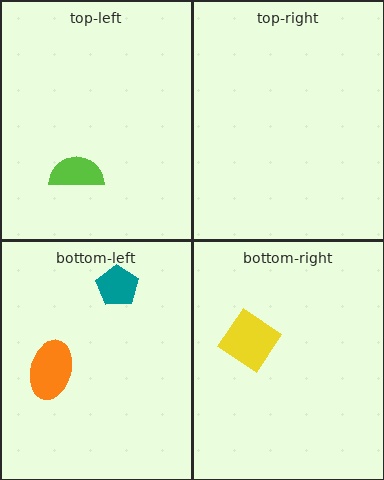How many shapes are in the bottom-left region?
2.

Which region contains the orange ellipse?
The bottom-left region.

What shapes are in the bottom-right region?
The yellow diamond.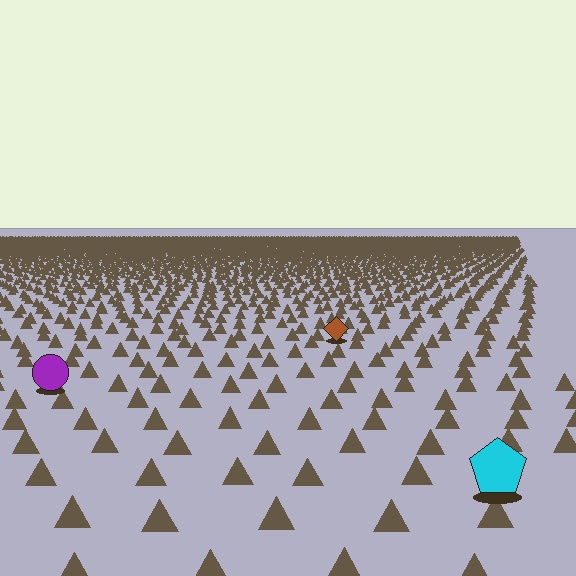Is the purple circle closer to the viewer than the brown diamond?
Yes. The purple circle is closer — you can tell from the texture gradient: the ground texture is coarser near it.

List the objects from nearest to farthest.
From nearest to farthest: the cyan pentagon, the purple circle, the brown diamond.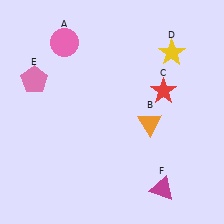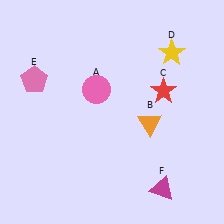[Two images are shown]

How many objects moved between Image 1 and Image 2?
1 object moved between the two images.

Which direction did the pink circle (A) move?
The pink circle (A) moved down.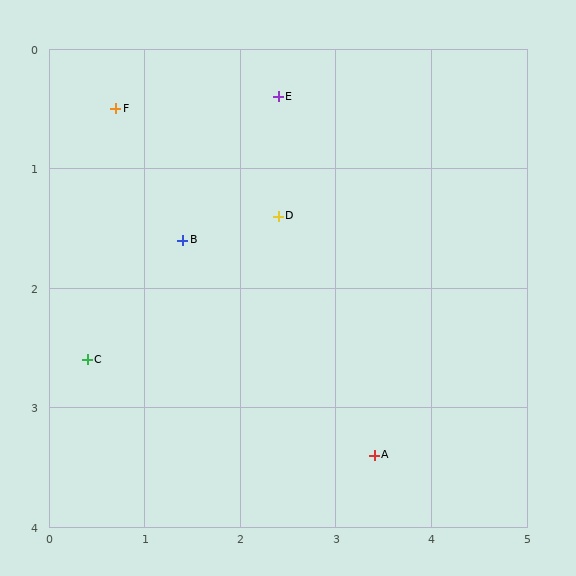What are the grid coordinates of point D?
Point D is at approximately (2.4, 1.4).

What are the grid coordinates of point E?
Point E is at approximately (2.4, 0.4).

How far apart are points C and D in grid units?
Points C and D are about 2.3 grid units apart.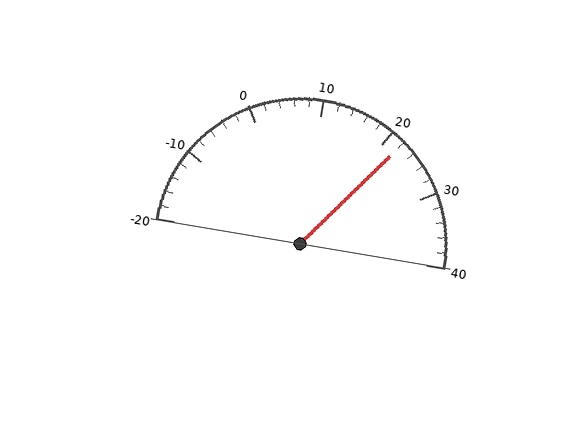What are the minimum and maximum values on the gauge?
The gauge ranges from -20 to 40.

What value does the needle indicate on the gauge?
The needle indicates approximately 22.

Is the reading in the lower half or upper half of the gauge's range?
The reading is in the upper half of the range (-20 to 40).